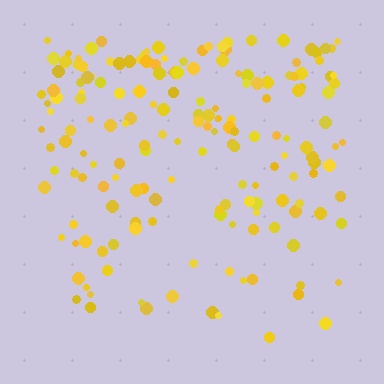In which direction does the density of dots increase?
From bottom to top, with the top side densest.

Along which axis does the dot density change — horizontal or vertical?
Vertical.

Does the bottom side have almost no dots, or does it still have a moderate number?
Still a moderate number, just noticeably fewer than the top.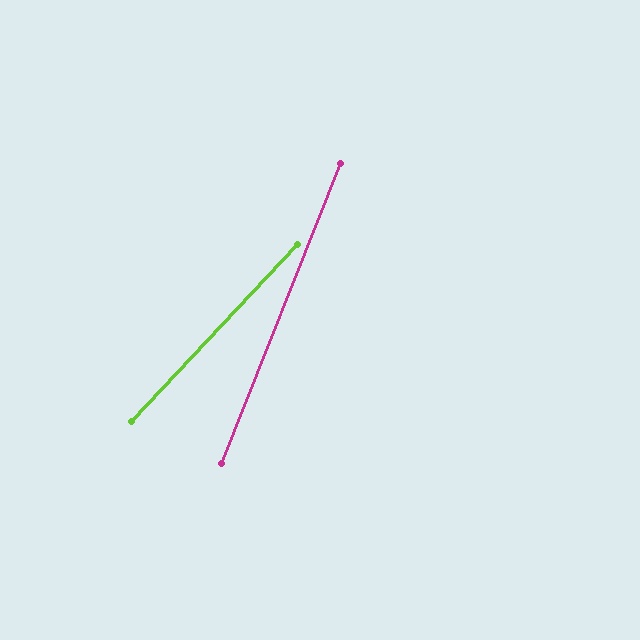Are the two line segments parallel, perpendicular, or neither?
Neither parallel nor perpendicular — they differ by about 22°.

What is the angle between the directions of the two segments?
Approximately 22 degrees.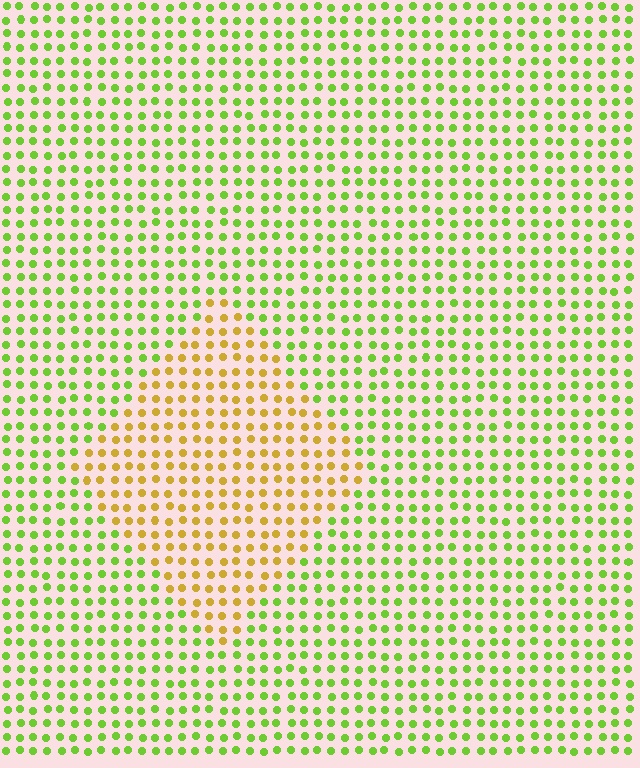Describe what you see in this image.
The image is filled with small lime elements in a uniform arrangement. A diamond-shaped region is visible where the elements are tinted to a slightly different hue, forming a subtle color boundary.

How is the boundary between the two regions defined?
The boundary is defined purely by a slight shift in hue (about 50 degrees). Spacing, size, and orientation are identical on both sides.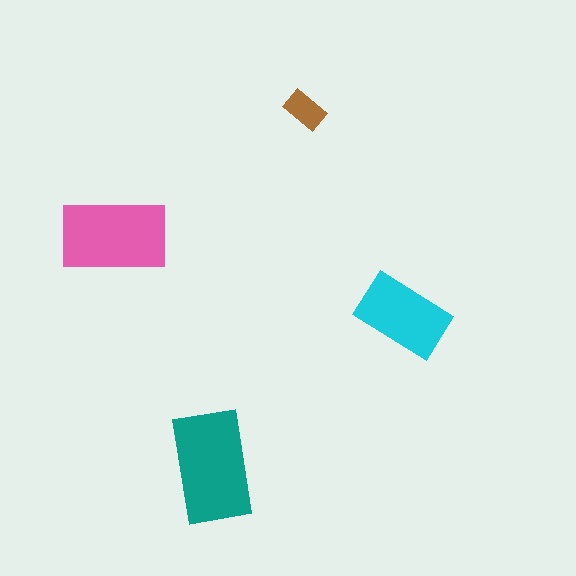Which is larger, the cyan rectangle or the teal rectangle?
The teal one.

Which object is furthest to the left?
The pink rectangle is leftmost.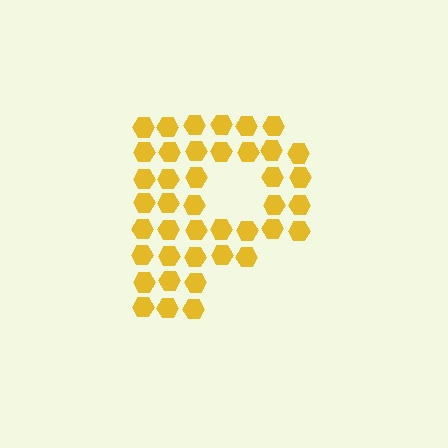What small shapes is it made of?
It is made of small hexagons.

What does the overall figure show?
The overall figure shows the letter P.